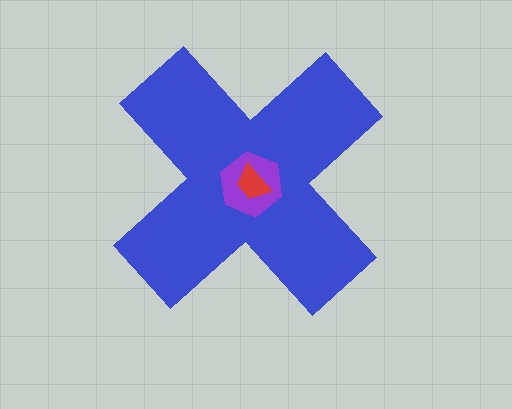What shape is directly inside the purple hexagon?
The red trapezoid.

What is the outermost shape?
The blue cross.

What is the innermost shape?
The red trapezoid.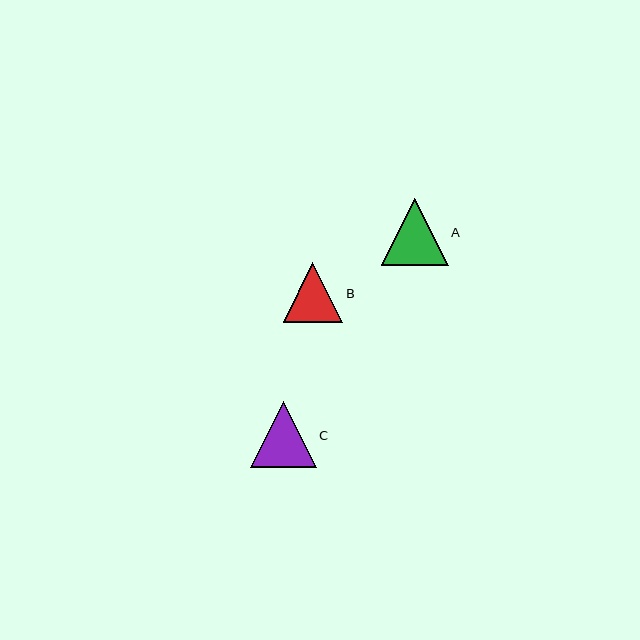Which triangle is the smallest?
Triangle B is the smallest with a size of approximately 59 pixels.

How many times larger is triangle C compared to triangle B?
Triangle C is approximately 1.1 times the size of triangle B.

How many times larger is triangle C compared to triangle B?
Triangle C is approximately 1.1 times the size of triangle B.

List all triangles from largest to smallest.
From largest to smallest: A, C, B.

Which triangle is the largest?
Triangle A is the largest with a size of approximately 67 pixels.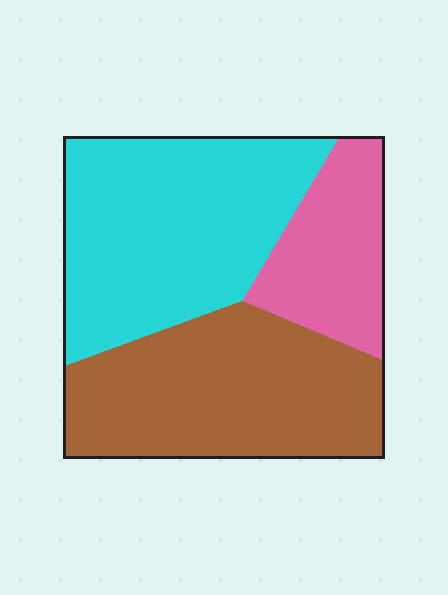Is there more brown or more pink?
Brown.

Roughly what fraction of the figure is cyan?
Cyan covers 42% of the figure.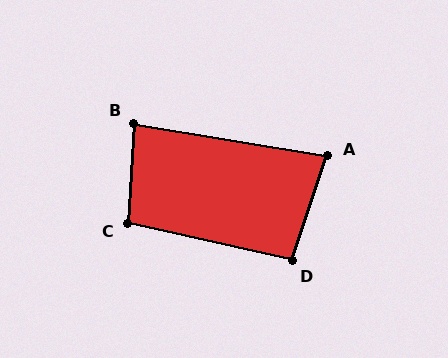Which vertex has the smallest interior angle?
A, at approximately 81 degrees.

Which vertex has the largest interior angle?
C, at approximately 99 degrees.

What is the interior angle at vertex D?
Approximately 96 degrees (obtuse).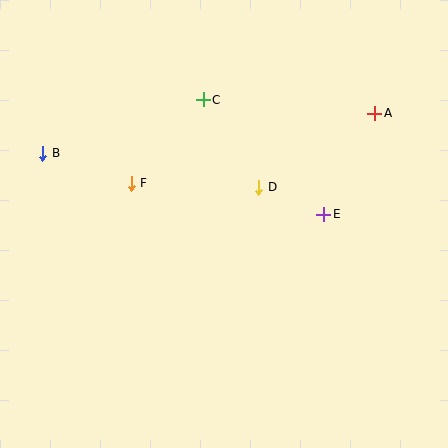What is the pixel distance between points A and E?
The distance between A and E is 113 pixels.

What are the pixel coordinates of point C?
Point C is at (203, 100).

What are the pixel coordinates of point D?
Point D is at (259, 187).